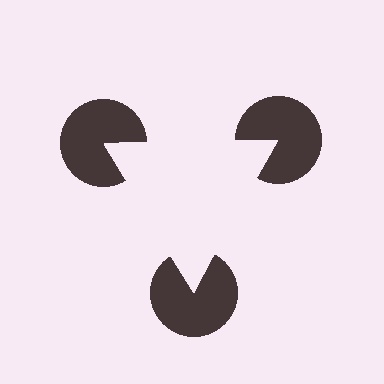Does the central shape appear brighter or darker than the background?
It typically appears slightly brighter than the background, even though no actual brightness change is drawn.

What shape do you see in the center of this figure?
An illusory triangle — its edges are inferred from the aligned wedge cuts in the pac-man discs, not physically drawn.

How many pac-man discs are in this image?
There are 3 — one at each vertex of the illusory triangle.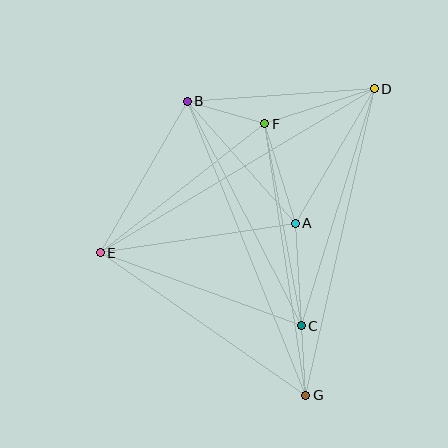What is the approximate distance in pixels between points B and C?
The distance between B and C is approximately 252 pixels.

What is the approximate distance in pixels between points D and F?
The distance between D and F is approximately 115 pixels.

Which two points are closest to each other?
Points C and G are closest to each other.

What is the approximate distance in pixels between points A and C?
The distance between A and C is approximately 103 pixels.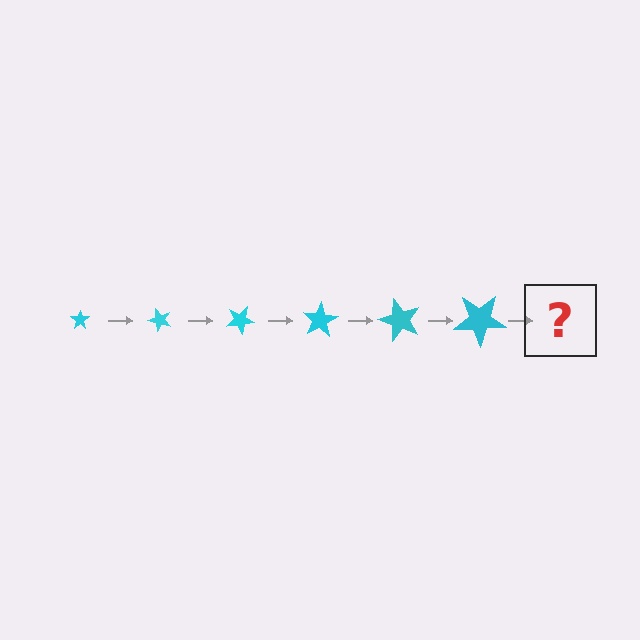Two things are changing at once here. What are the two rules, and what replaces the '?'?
The two rules are that the star grows larger each step and it rotates 50 degrees each step. The '?' should be a star, larger than the previous one and rotated 300 degrees from the start.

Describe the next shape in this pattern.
It should be a star, larger than the previous one and rotated 300 degrees from the start.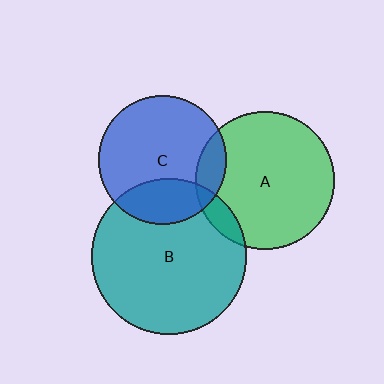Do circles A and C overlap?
Yes.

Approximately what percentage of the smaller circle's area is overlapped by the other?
Approximately 15%.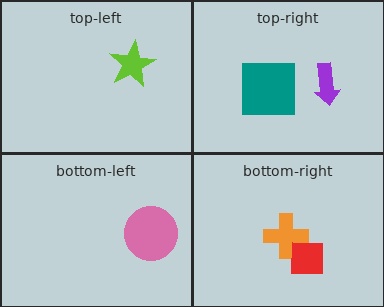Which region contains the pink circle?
The bottom-left region.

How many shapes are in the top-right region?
2.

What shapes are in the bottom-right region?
The orange cross, the red square.